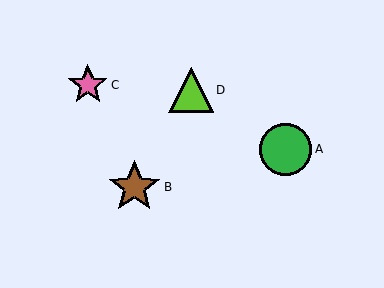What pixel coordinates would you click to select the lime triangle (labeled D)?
Click at (191, 90) to select the lime triangle D.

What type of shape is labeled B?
Shape B is a brown star.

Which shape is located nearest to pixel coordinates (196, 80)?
The lime triangle (labeled D) at (191, 90) is nearest to that location.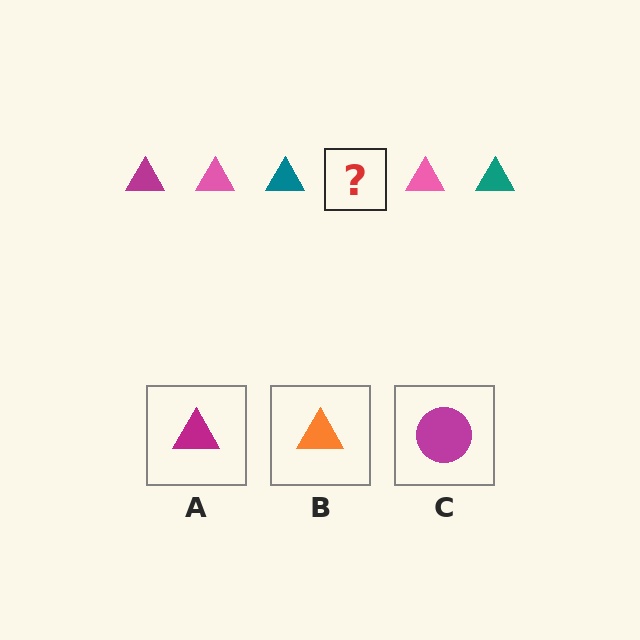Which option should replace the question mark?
Option A.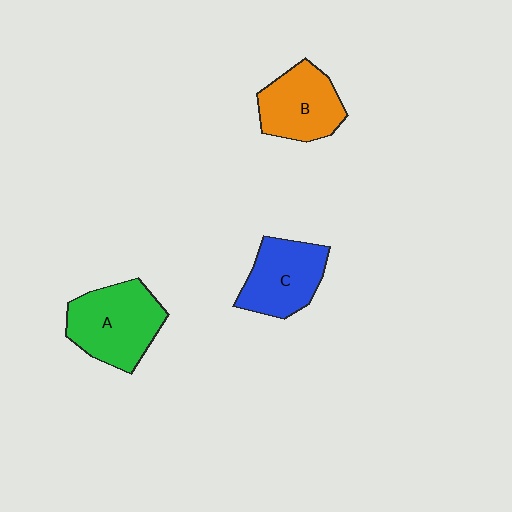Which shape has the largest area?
Shape A (green).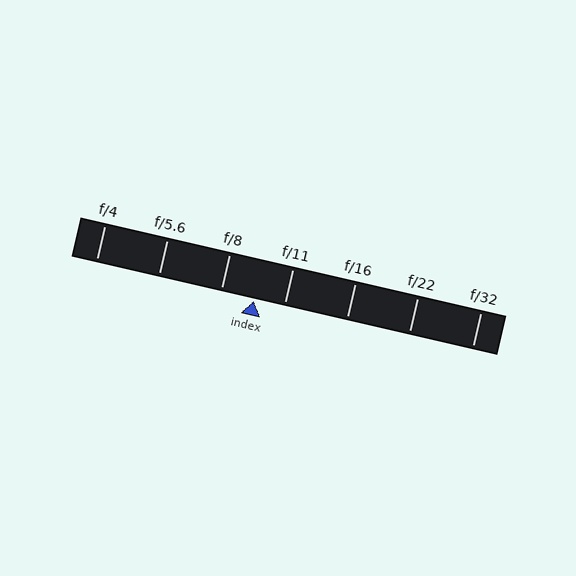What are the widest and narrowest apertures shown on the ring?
The widest aperture shown is f/4 and the narrowest is f/32.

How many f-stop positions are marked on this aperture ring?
There are 7 f-stop positions marked.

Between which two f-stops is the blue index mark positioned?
The index mark is between f/8 and f/11.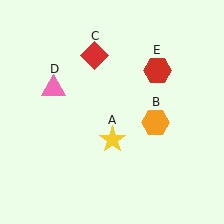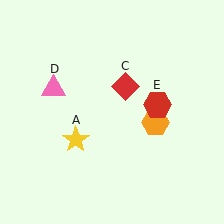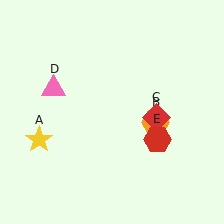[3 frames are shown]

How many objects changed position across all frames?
3 objects changed position: yellow star (object A), red diamond (object C), red hexagon (object E).